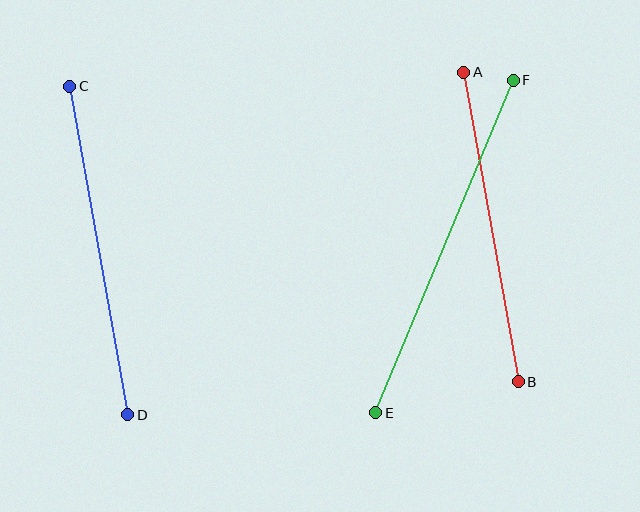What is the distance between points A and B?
The distance is approximately 314 pixels.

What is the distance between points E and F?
The distance is approximately 360 pixels.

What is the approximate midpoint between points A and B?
The midpoint is at approximately (491, 227) pixels.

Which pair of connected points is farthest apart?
Points E and F are farthest apart.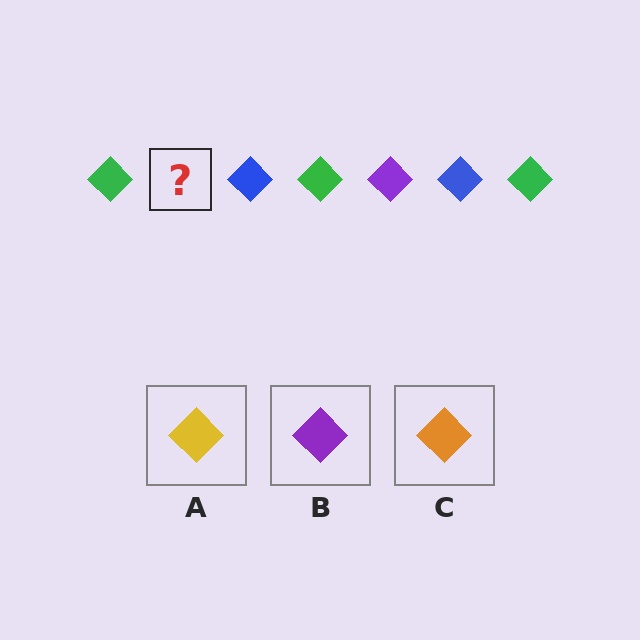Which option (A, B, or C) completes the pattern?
B.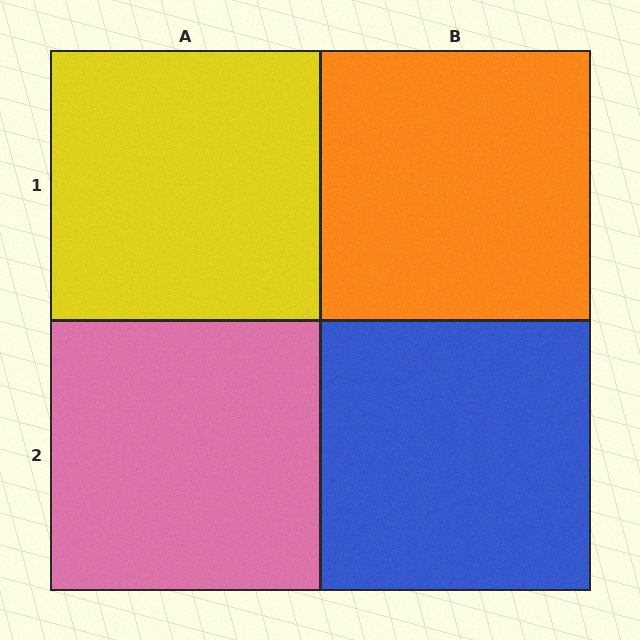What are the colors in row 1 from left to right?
Yellow, orange.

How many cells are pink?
1 cell is pink.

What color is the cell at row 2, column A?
Pink.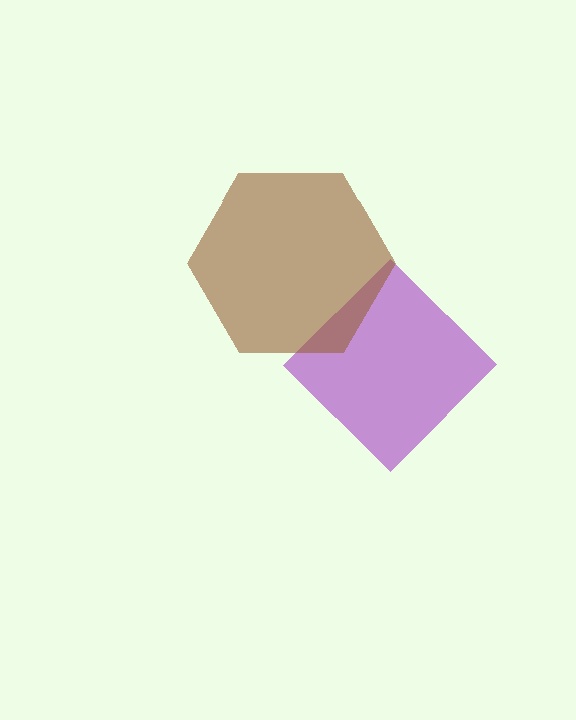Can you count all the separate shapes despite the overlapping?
Yes, there are 2 separate shapes.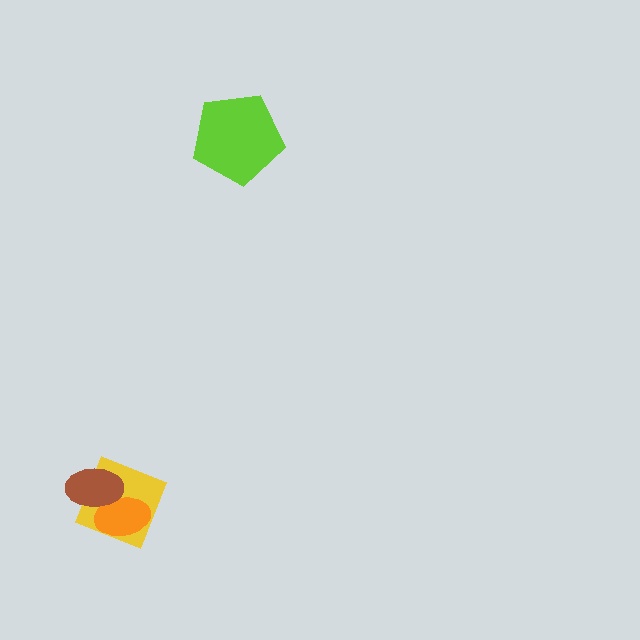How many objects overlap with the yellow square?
2 objects overlap with the yellow square.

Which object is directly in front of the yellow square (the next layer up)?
The orange ellipse is directly in front of the yellow square.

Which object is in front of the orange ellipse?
The brown ellipse is in front of the orange ellipse.